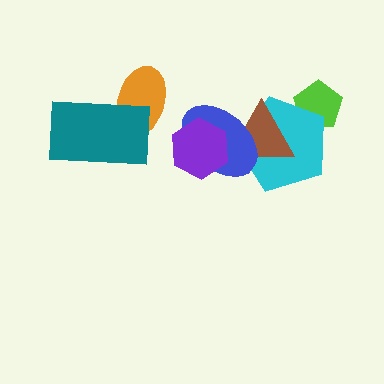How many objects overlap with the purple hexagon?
1 object overlaps with the purple hexagon.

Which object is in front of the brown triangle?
The blue ellipse is in front of the brown triangle.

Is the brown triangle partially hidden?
Yes, it is partially covered by another shape.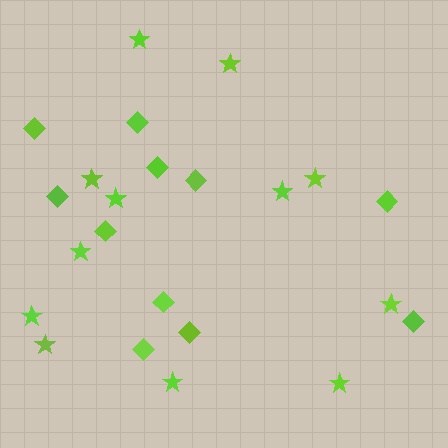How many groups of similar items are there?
There are 2 groups: one group of stars (12) and one group of diamonds (11).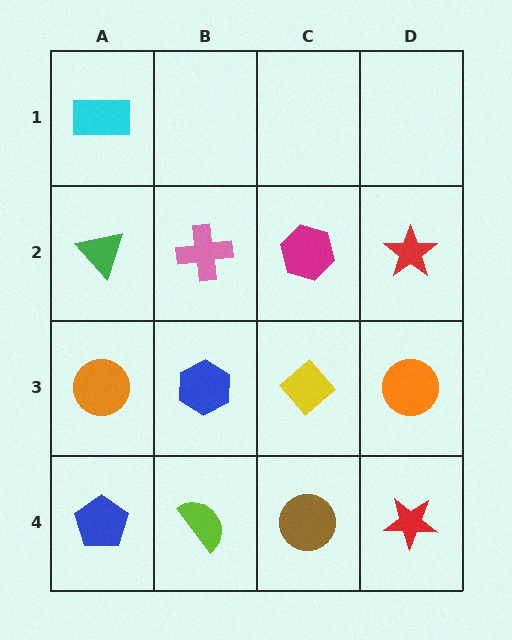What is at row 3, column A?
An orange circle.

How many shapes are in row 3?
4 shapes.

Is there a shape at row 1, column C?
No, that cell is empty.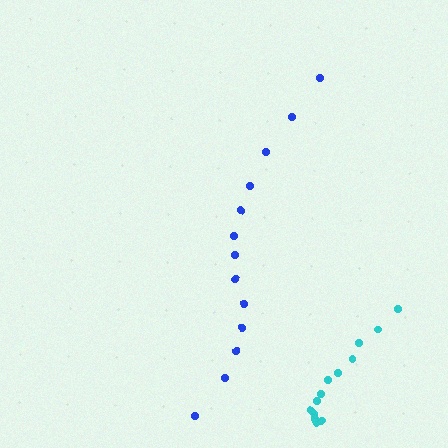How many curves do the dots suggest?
There are 2 distinct paths.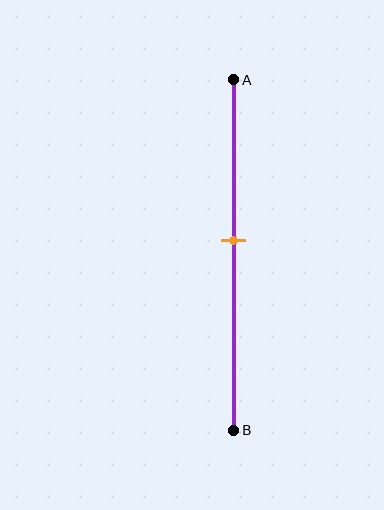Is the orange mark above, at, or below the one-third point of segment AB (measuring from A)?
The orange mark is below the one-third point of segment AB.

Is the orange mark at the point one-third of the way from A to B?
No, the mark is at about 45% from A, not at the 33% one-third point.